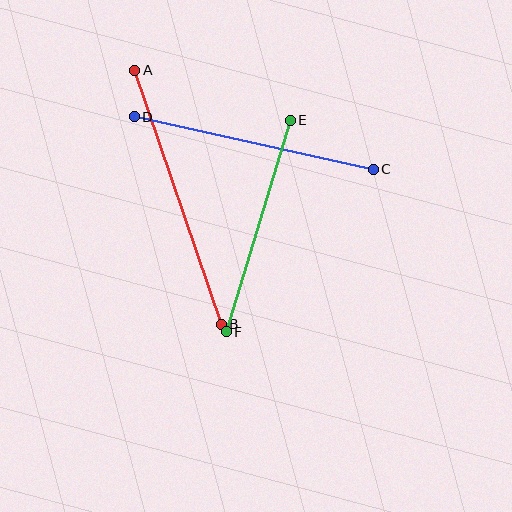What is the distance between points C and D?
The distance is approximately 245 pixels.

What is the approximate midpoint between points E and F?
The midpoint is at approximately (258, 226) pixels.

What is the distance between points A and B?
The distance is approximately 269 pixels.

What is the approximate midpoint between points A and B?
The midpoint is at approximately (178, 197) pixels.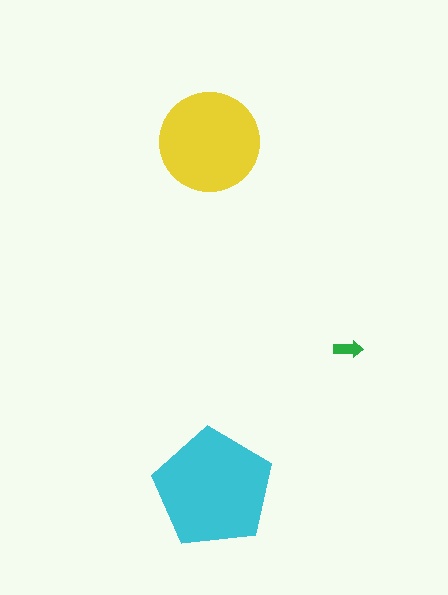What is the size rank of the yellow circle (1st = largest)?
2nd.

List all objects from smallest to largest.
The green arrow, the yellow circle, the cyan pentagon.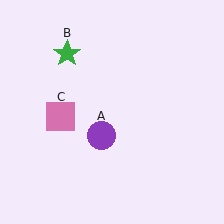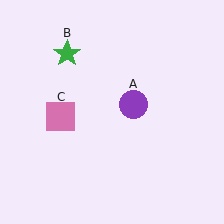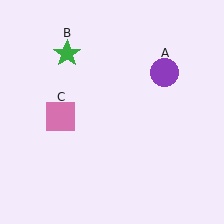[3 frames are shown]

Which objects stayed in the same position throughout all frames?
Green star (object B) and pink square (object C) remained stationary.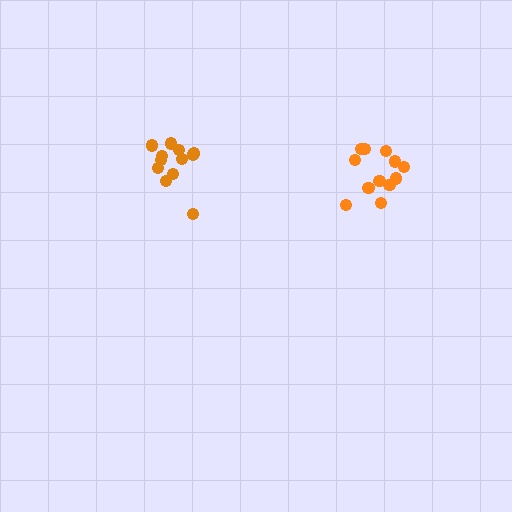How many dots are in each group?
Group 1: 12 dots, Group 2: 12 dots (24 total).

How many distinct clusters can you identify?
There are 2 distinct clusters.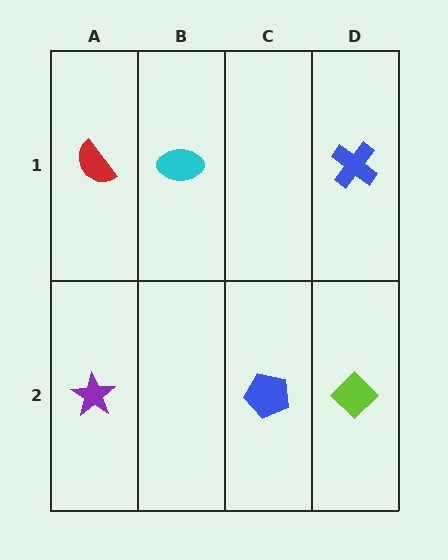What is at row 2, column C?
A blue pentagon.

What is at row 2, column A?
A purple star.